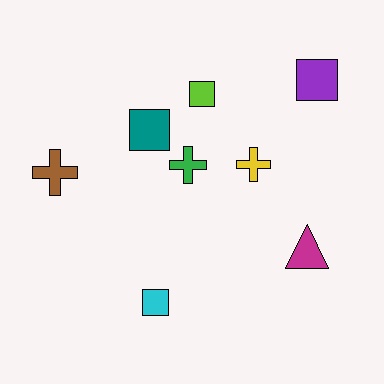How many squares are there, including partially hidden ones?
There are 4 squares.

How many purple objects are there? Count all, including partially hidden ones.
There is 1 purple object.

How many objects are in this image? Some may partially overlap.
There are 8 objects.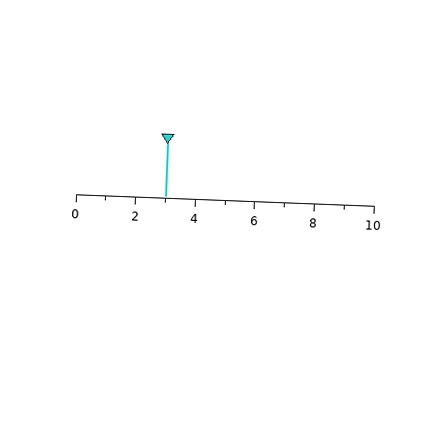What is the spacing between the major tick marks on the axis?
The major ticks are spaced 2 apart.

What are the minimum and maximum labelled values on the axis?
The axis runs from 0 to 10.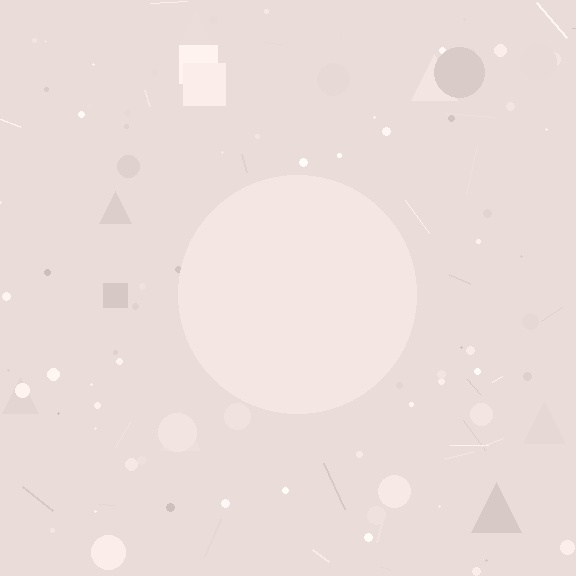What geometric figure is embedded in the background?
A circle is embedded in the background.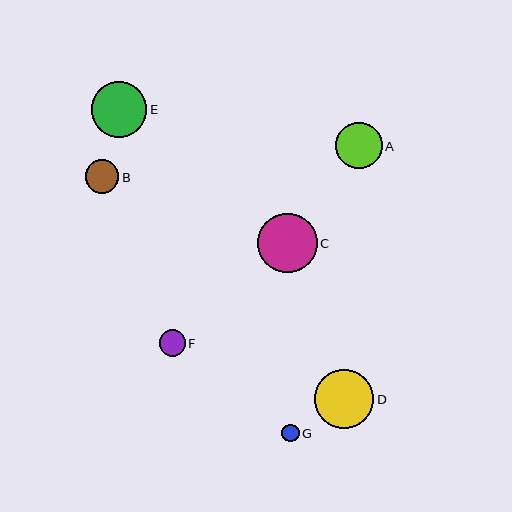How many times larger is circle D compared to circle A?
Circle D is approximately 1.3 times the size of circle A.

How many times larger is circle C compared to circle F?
Circle C is approximately 2.3 times the size of circle F.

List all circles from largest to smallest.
From largest to smallest: C, D, E, A, B, F, G.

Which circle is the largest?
Circle C is the largest with a size of approximately 59 pixels.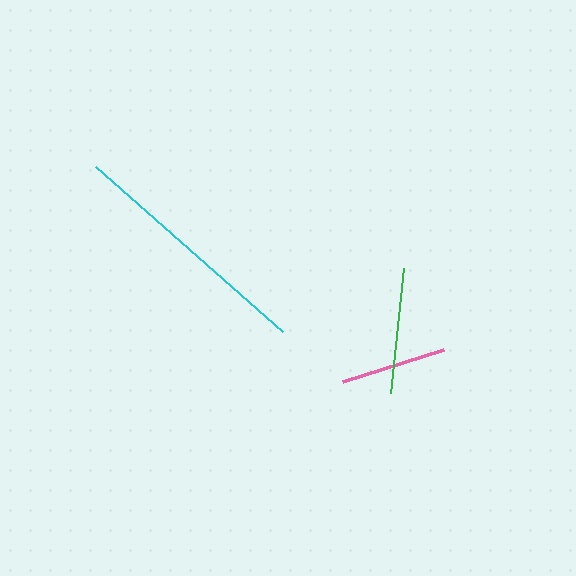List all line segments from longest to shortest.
From longest to shortest: cyan, green, pink.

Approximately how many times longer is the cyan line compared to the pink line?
The cyan line is approximately 2.4 times the length of the pink line.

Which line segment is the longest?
The cyan line is the longest at approximately 250 pixels.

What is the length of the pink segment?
The pink segment is approximately 106 pixels long.